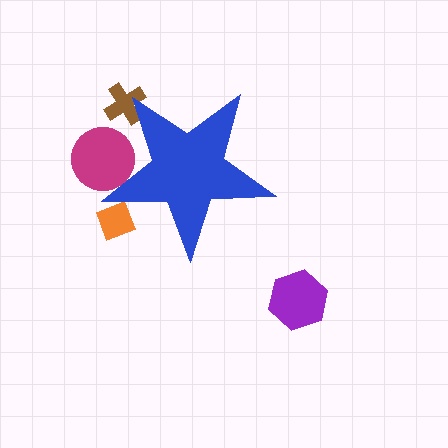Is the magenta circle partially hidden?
Yes, the magenta circle is partially hidden behind the blue star.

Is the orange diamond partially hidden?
Yes, the orange diamond is partially hidden behind the blue star.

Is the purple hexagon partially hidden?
No, the purple hexagon is fully visible.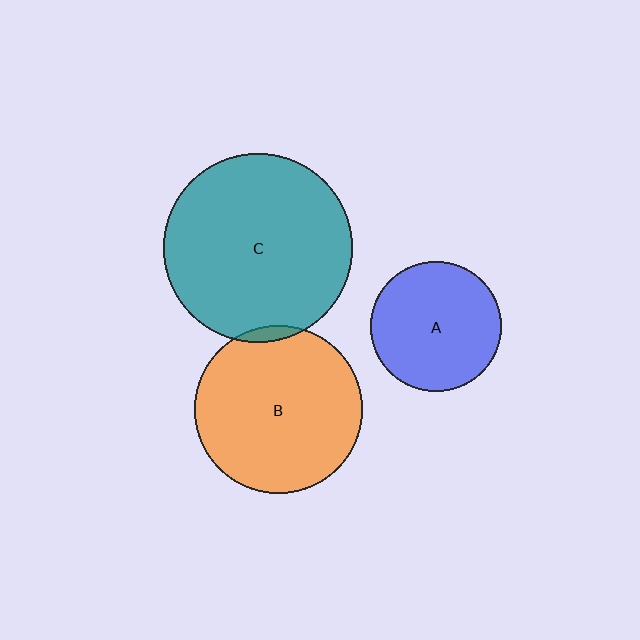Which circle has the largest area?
Circle C (teal).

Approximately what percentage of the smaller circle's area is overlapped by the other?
Approximately 5%.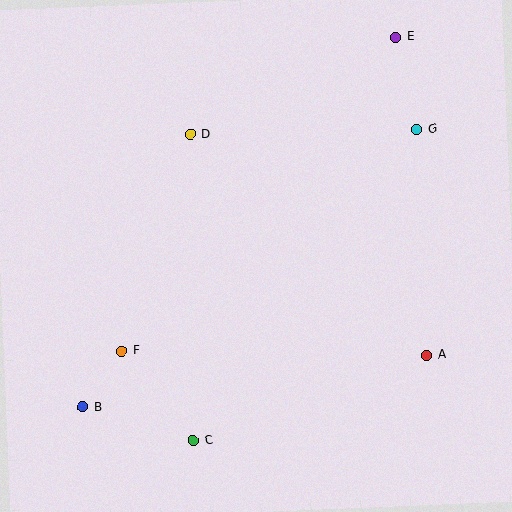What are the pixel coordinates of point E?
Point E is at (396, 37).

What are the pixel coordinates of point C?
Point C is at (193, 441).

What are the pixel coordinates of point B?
Point B is at (83, 407).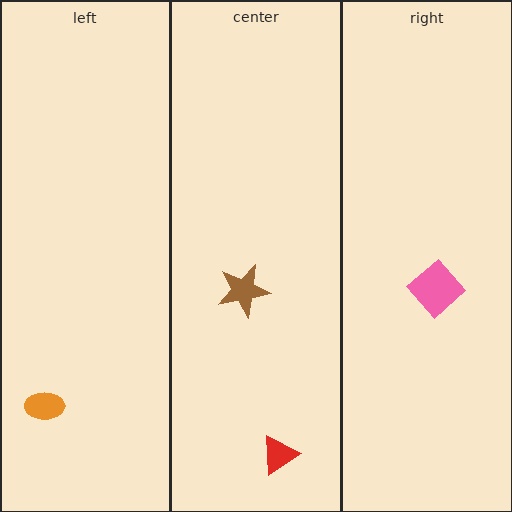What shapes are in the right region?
The pink diamond.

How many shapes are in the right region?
1.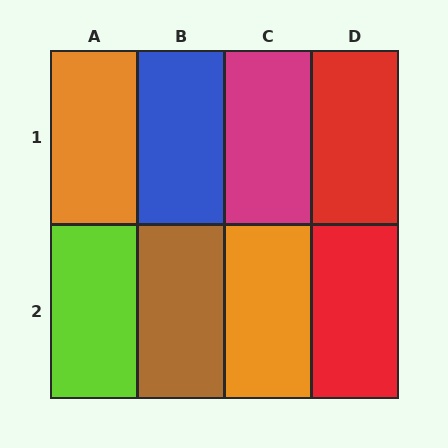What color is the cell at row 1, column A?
Orange.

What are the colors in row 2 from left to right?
Lime, brown, orange, red.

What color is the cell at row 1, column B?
Blue.